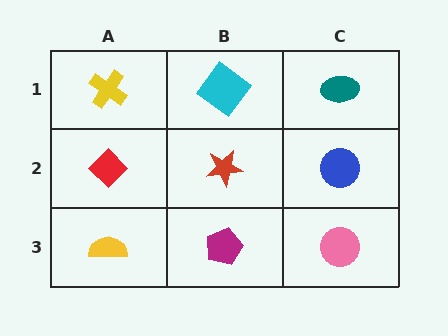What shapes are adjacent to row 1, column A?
A red diamond (row 2, column A), a cyan diamond (row 1, column B).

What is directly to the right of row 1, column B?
A teal ellipse.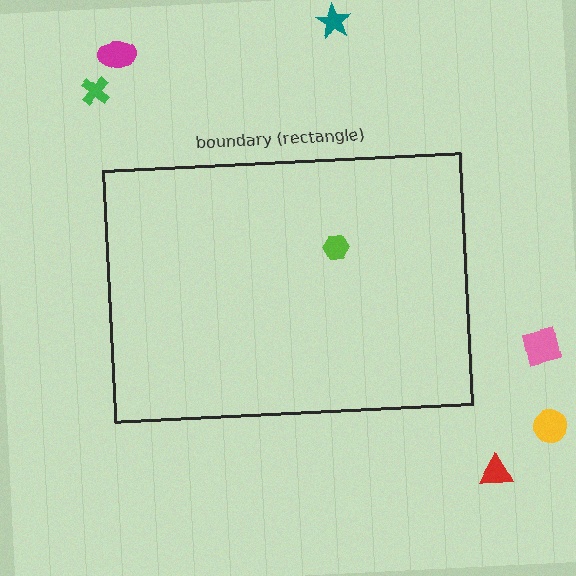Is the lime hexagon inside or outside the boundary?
Inside.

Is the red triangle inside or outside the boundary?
Outside.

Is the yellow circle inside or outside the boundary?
Outside.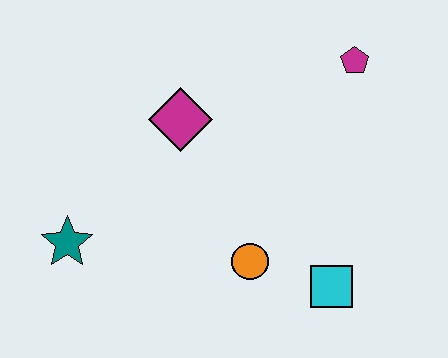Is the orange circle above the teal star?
No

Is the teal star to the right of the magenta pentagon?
No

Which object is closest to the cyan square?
The orange circle is closest to the cyan square.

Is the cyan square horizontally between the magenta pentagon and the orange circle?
Yes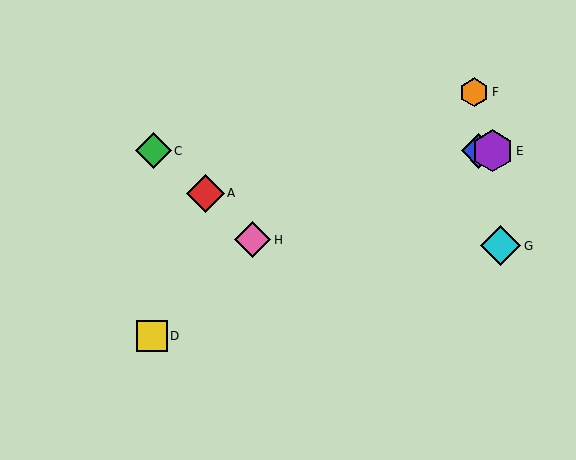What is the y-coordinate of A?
Object A is at y≈194.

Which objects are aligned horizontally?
Objects B, C, E are aligned horizontally.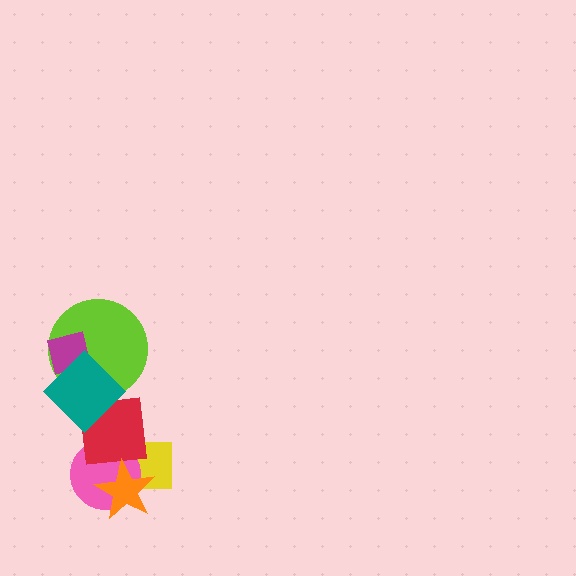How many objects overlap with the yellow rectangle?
3 objects overlap with the yellow rectangle.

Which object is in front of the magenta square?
The teal diamond is in front of the magenta square.